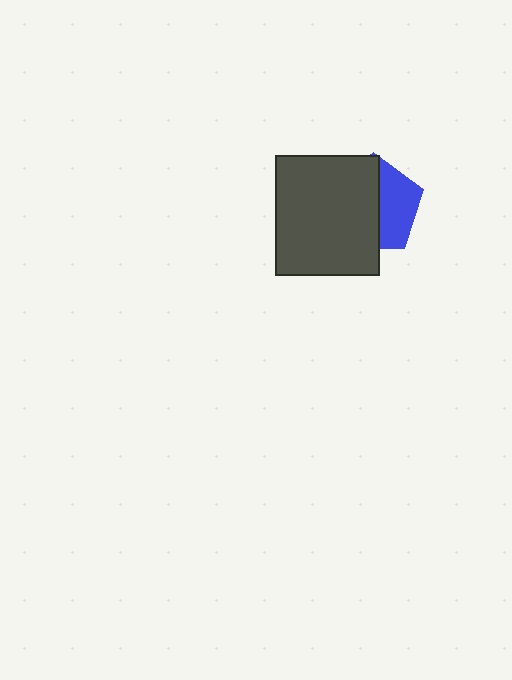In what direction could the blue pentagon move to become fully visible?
The blue pentagon could move right. That would shift it out from behind the dark gray rectangle entirely.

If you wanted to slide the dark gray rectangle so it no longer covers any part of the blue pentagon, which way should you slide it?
Slide it left — that is the most direct way to separate the two shapes.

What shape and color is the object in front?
The object in front is a dark gray rectangle.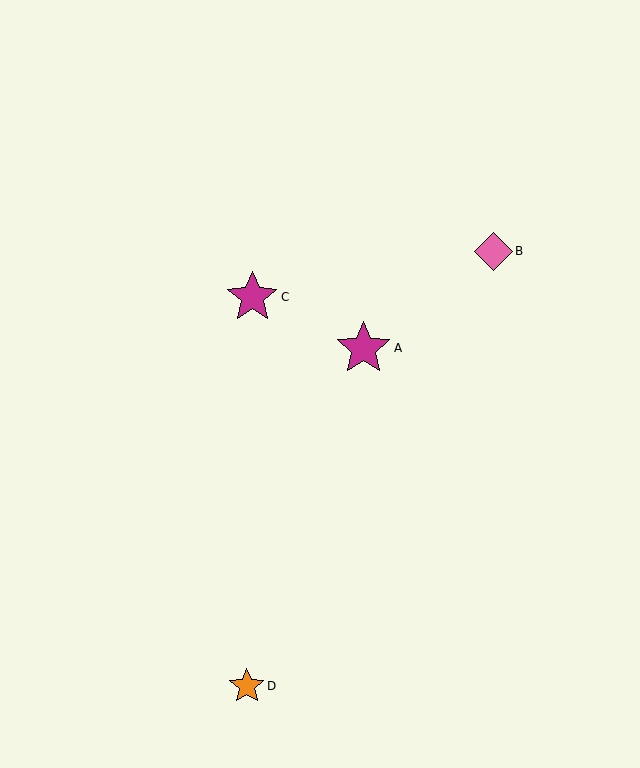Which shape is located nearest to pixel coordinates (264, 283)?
The magenta star (labeled C) at (252, 297) is nearest to that location.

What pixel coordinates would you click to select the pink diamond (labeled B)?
Click at (493, 252) to select the pink diamond B.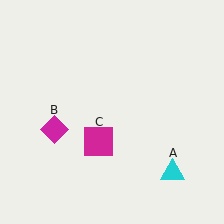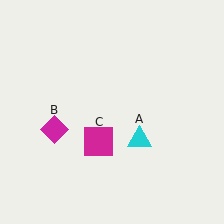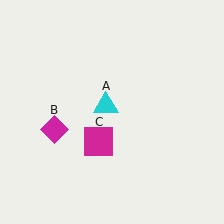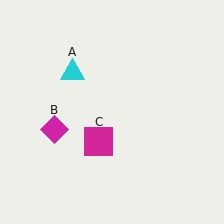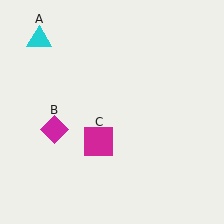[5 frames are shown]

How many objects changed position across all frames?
1 object changed position: cyan triangle (object A).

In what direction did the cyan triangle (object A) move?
The cyan triangle (object A) moved up and to the left.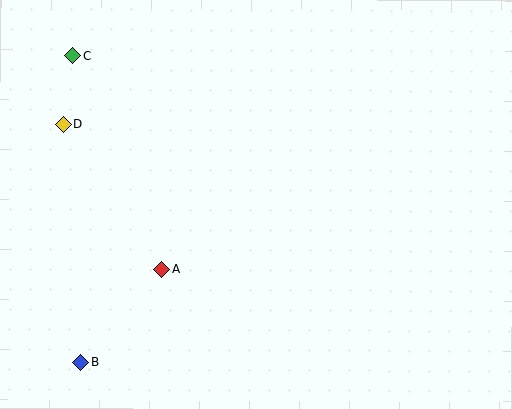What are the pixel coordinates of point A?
Point A is at (162, 269).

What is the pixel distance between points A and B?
The distance between A and B is 124 pixels.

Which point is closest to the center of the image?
Point A at (162, 269) is closest to the center.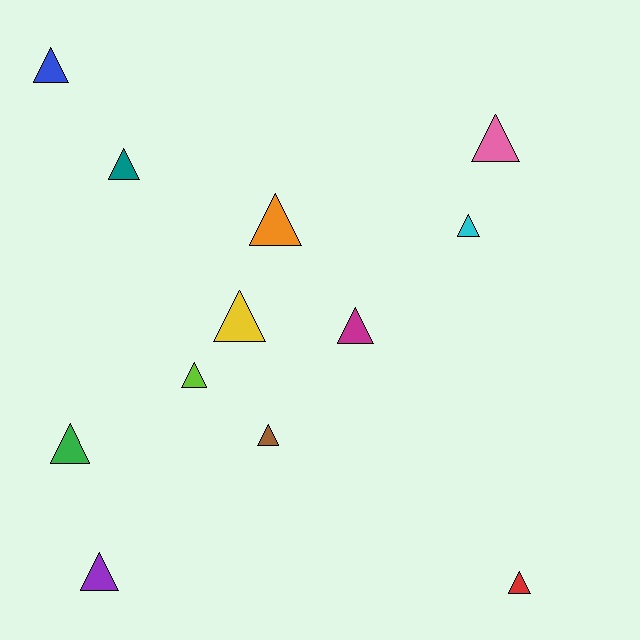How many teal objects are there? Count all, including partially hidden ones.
There is 1 teal object.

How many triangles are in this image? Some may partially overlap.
There are 12 triangles.